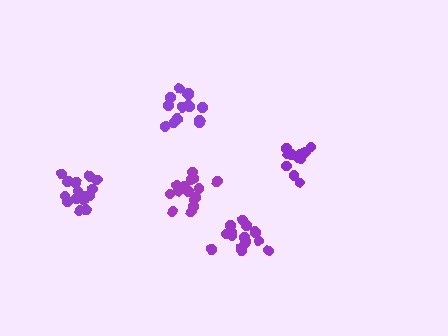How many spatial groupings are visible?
There are 5 spatial groupings.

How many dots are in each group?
Group 1: 12 dots, Group 2: 15 dots, Group 3: 17 dots, Group 4: 16 dots, Group 5: 14 dots (74 total).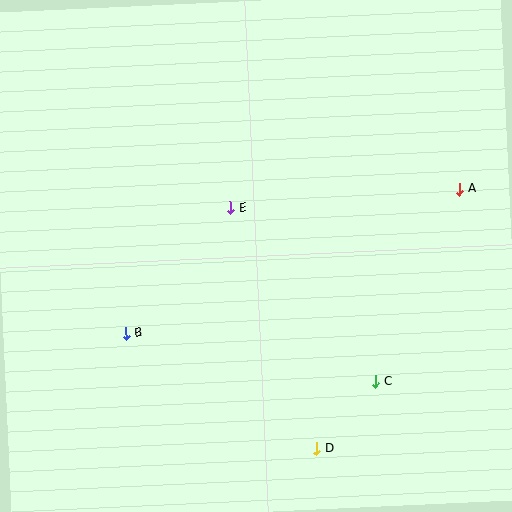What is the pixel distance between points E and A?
The distance between E and A is 231 pixels.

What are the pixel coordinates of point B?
Point B is at (126, 333).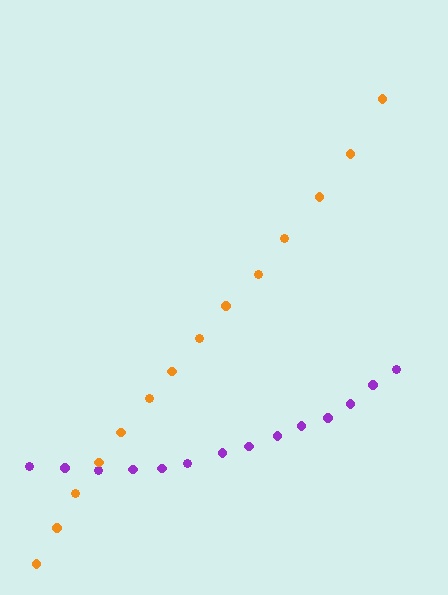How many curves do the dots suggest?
There are 2 distinct paths.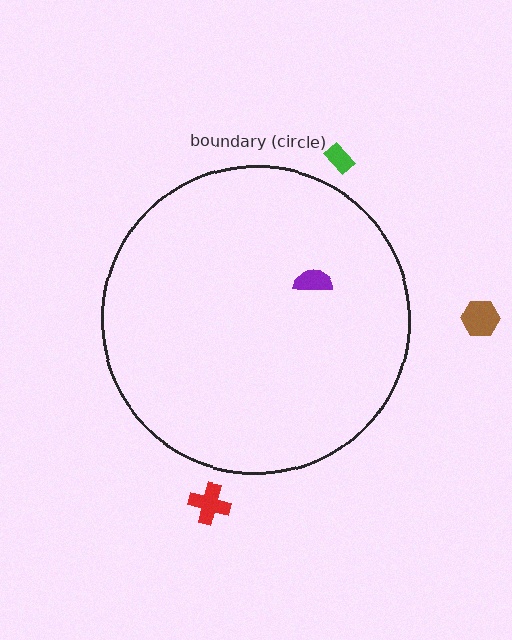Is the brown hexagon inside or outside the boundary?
Outside.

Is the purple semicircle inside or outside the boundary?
Inside.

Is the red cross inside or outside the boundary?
Outside.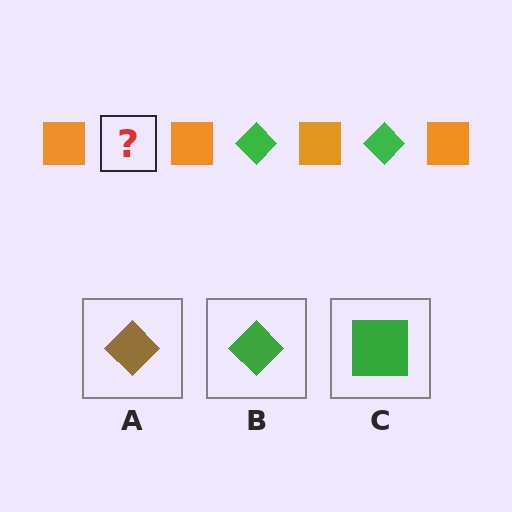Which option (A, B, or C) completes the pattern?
B.